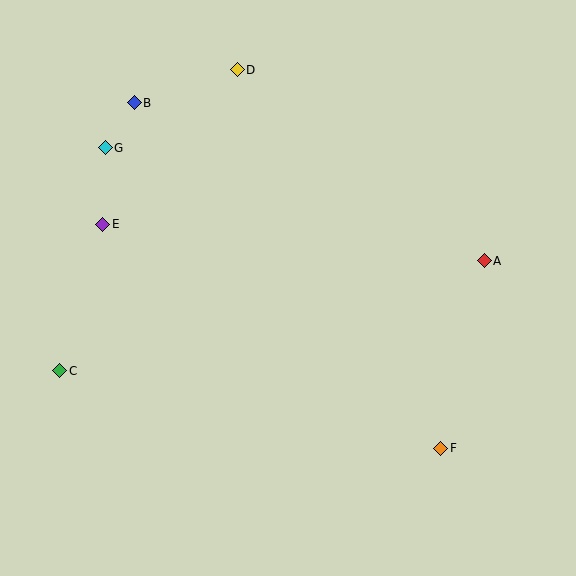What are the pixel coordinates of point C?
Point C is at (60, 371).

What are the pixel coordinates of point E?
Point E is at (103, 224).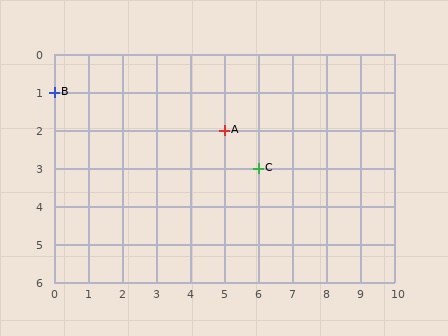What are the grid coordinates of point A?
Point A is at grid coordinates (5, 2).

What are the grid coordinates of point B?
Point B is at grid coordinates (0, 1).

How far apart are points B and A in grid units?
Points B and A are 5 columns and 1 row apart (about 5.1 grid units diagonally).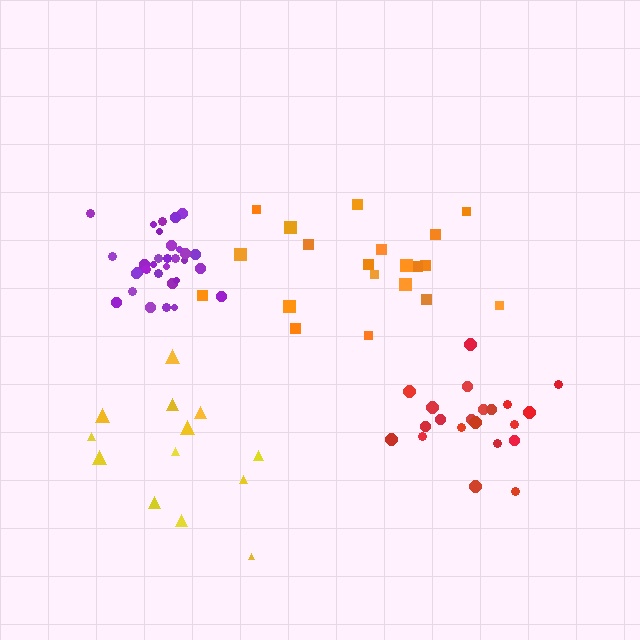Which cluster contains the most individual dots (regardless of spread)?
Purple (31).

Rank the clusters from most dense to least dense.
purple, red, orange, yellow.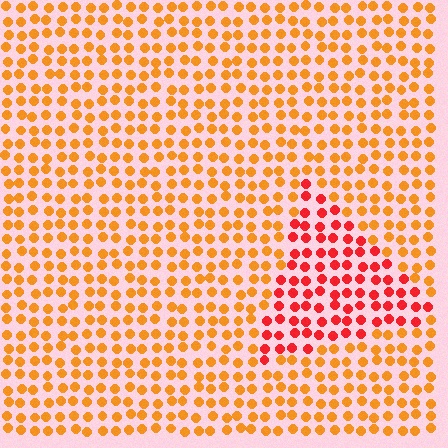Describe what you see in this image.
The image is filled with small orange elements in a uniform arrangement. A triangle-shaped region is visible where the elements are tinted to a slightly different hue, forming a subtle color boundary.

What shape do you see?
I see a triangle.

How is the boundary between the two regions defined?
The boundary is defined purely by a slight shift in hue (about 36 degrees). Spacing, size, and orientation are identical on both sides.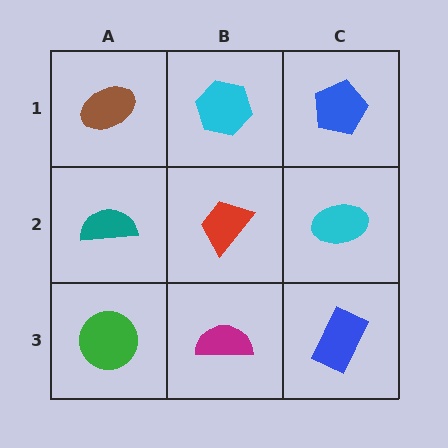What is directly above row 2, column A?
A brown ellipse.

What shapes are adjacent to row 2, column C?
A blue pentagon (row 1, column C), a blue rectangle (row 3, column C), a red trapezoid (row 2, column B).